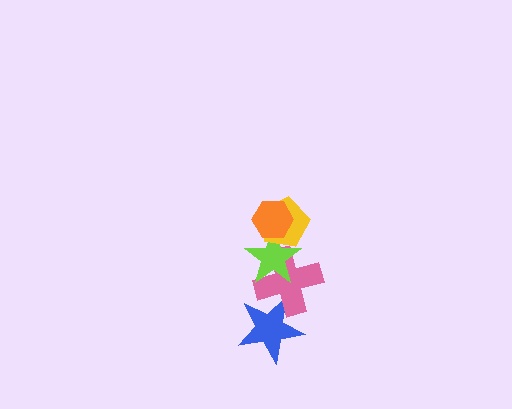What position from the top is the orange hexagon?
The orange hexagon is 1st from the top.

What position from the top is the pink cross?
The pink cross is 4th from the top.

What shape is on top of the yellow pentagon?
The orange hexagon is on top of the yellow pentagon.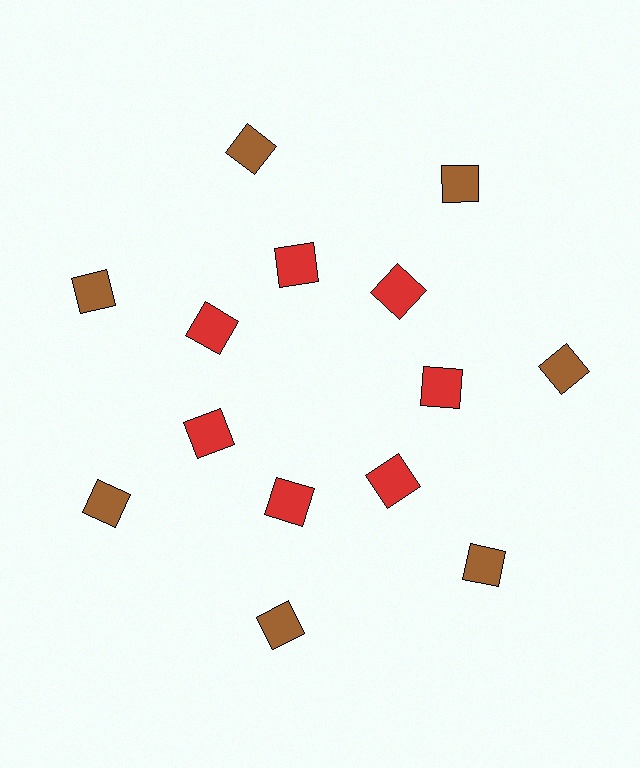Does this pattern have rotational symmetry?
Yes, this pattern has 7-fold rotational symmetry. It looks the same after rotating 51 degrees around the center.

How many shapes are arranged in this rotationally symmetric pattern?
There are 14 shapes, arranged in 7 groups of 2.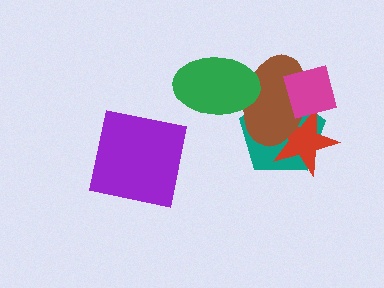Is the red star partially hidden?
Yes, it is partially covered by another shape.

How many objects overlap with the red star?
3 objects overlap with the red star.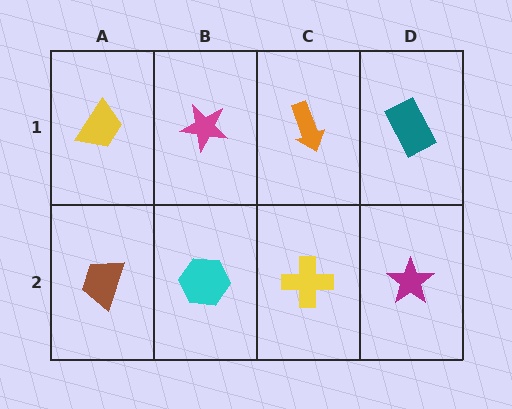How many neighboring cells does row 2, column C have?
3.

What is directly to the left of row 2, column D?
A yellow cross.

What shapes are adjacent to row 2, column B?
A magenta star (row 1, column B), a brown trapezoid (row 2, column A), a yellow cross (row 2, column C).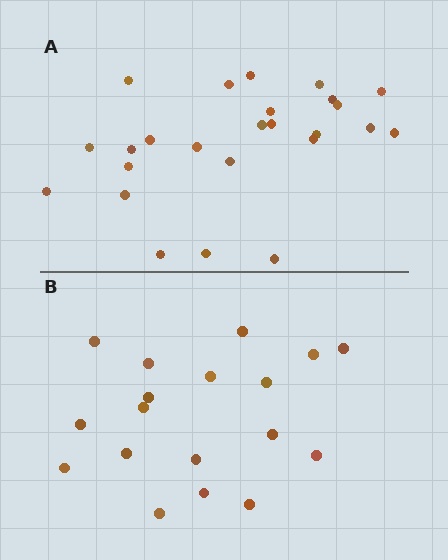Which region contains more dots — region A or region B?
Region A (the top region) has more dots.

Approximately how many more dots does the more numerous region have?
Region A has roughly 8 or so more dots than region B.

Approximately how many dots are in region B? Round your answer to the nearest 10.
About 20 dots. (The exact count is 18, which rounds to 20.)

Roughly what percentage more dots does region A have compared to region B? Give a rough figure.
About 40% more.